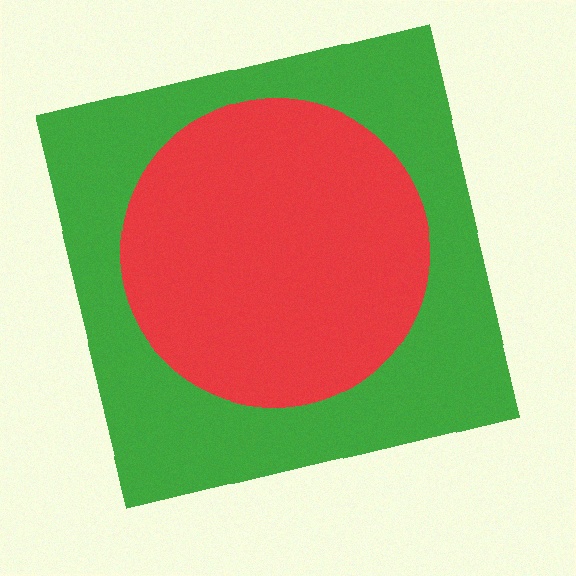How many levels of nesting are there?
2.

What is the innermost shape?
The red circle.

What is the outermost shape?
The green square.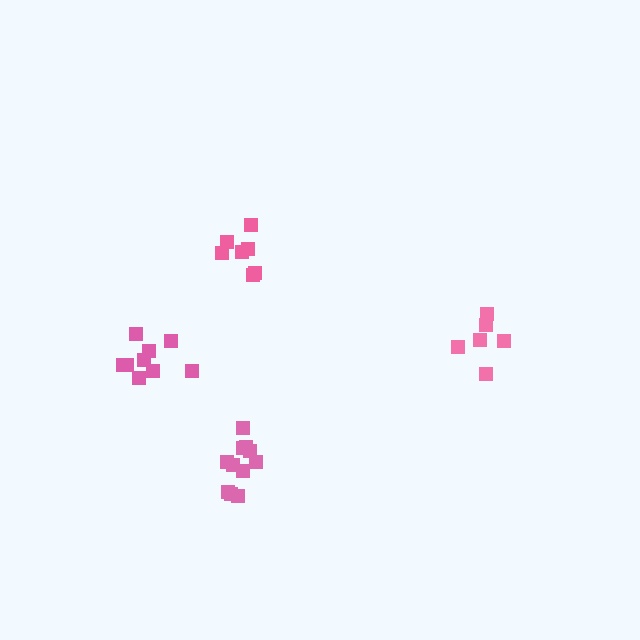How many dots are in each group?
Group 1: 7 dots, Group 2: 11 dots, Group 3: 9 dots, Group 4: 6 dots (33 total).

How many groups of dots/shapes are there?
There are 4 groups.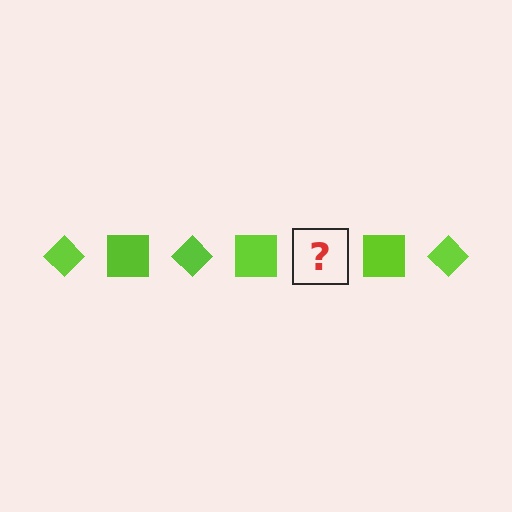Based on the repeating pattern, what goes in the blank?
The blank should be a lime diamond.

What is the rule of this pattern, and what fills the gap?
The rule is that the pattern cycles through diamond, square shapes in lime. The gap should be filled with a lime diamond.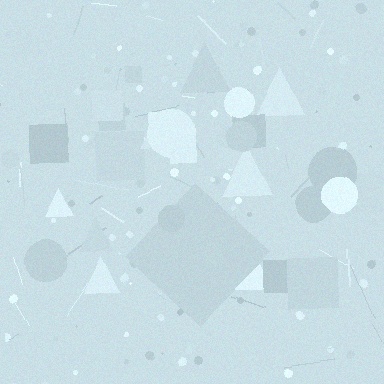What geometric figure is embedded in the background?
A diamond is embedded in the background.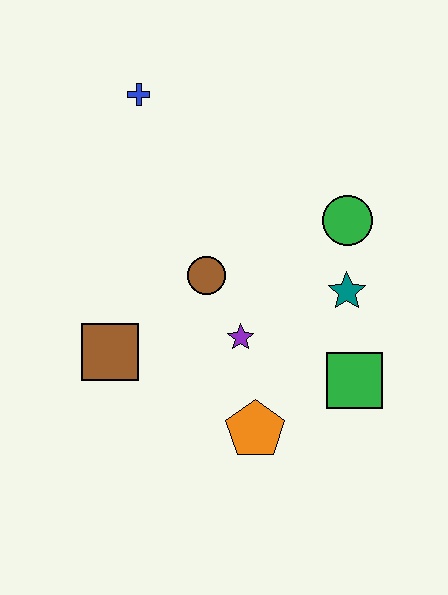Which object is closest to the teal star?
The green circle is closest to the teal star.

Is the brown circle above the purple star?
Yes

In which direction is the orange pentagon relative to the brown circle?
The orange pentagon is below the brown circle.